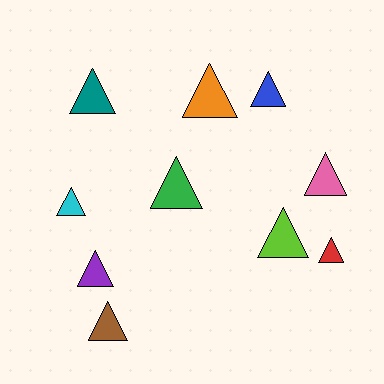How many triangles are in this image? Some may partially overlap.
There are 10 triangles.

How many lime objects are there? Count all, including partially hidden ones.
There is 1 lime object.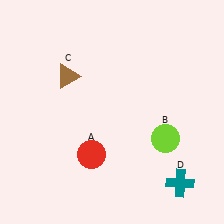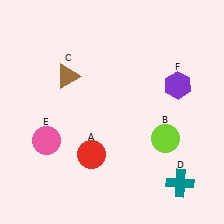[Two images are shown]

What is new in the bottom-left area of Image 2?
A pink circle (E) was added in the bottom-left area of Image 2.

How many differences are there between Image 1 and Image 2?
There are 2 differences between the two images.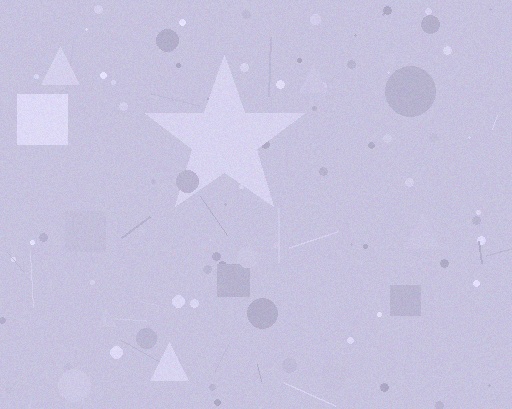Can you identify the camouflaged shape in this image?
The camouflaged shape is a star.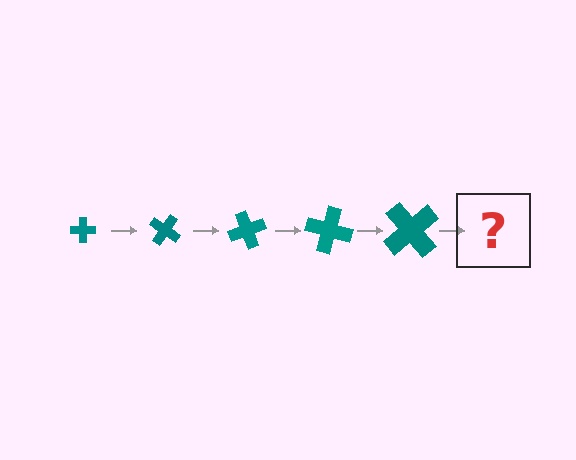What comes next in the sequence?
The next element should be a cross, larger than the previous one and rotated 175 degrees from the start.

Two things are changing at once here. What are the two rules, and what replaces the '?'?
The two rules are that the cross grows larger each step and it rotates 35 degrees each step. The '?' should be a cross, larger than the previous one and rotated 175 degrees from the start.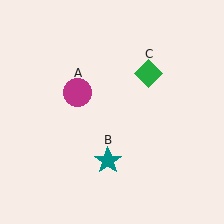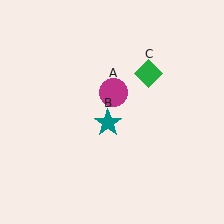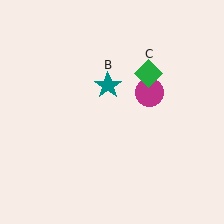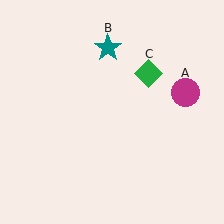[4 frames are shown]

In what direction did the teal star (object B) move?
The teal star (object B) moved up.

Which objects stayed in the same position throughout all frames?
Green diamond (object C) remained stationary.